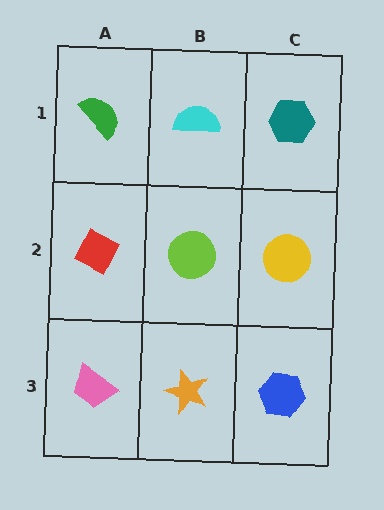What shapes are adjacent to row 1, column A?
A red diamond (row 2, column A), a cyan semicircle (row 1, column B).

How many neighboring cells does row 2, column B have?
4.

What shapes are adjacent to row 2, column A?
A green semicircle (row 1, column A), a pink trapezoid (row 3, column A), a lime circle (row 2, column B).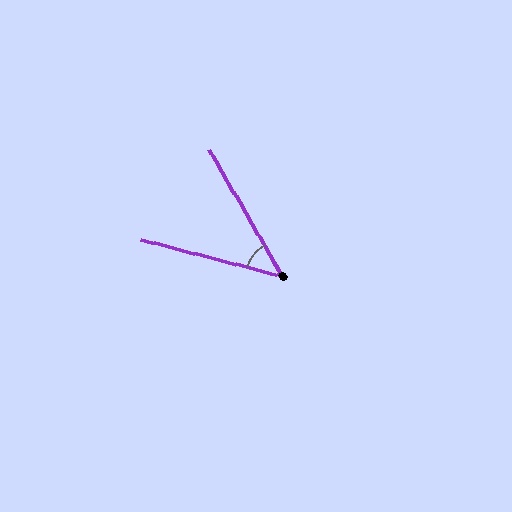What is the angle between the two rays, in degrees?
Approximately 45 degrees.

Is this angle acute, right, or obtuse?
It is acute.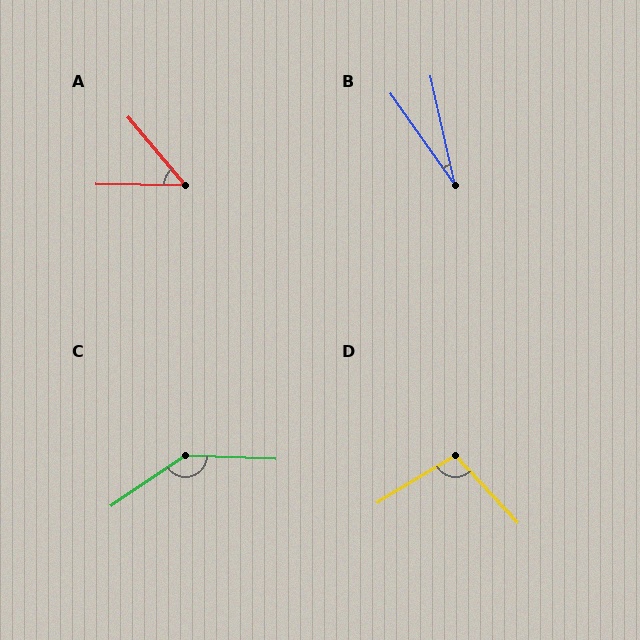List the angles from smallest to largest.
B (23°), A (49°), D (102°), C (144°).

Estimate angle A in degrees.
Approximately 49 degrees.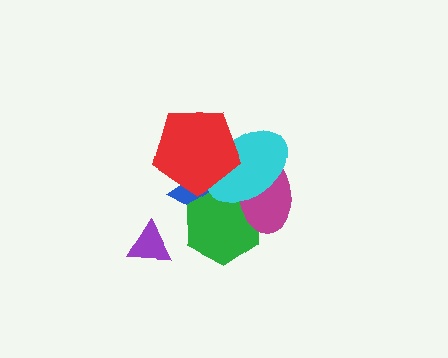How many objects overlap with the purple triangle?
0 objects overlap with the purple triangle.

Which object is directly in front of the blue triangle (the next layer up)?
The green hexagon is directly in front of the blue triangle.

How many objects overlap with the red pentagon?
2 objects overlap with the red pentagon.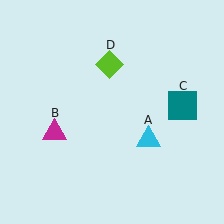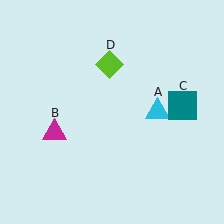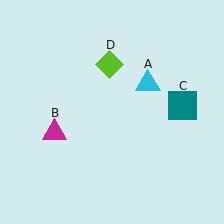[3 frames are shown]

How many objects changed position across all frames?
1 object changed position: cyan triangle (object A).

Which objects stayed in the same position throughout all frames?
Magenta triangle (object B) and teal square (object C) and lime diamond (object D) remained stationary.